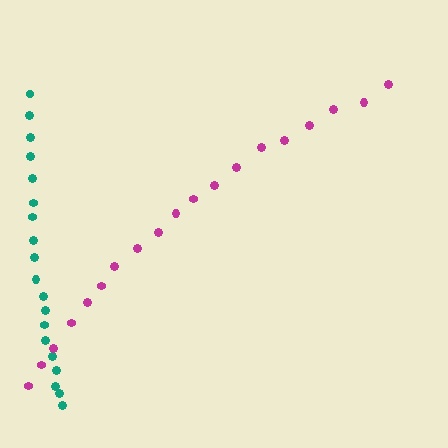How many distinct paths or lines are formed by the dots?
There are 2 distinct paths.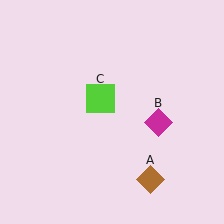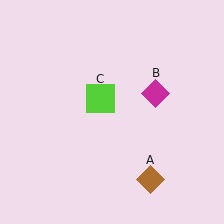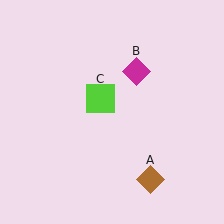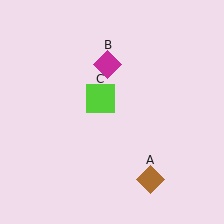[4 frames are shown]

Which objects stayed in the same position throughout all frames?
Brown diamond (object A) and lime square (object C) remained stationary.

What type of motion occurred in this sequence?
The magenta diamond (object B) rotated counterclockwise around the center of the scene.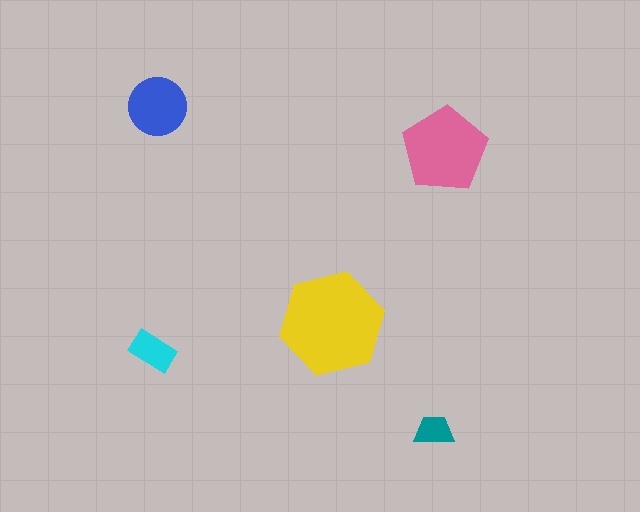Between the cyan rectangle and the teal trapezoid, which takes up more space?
The cyan rectangle.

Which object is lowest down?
The teal trapezoid is bottommost.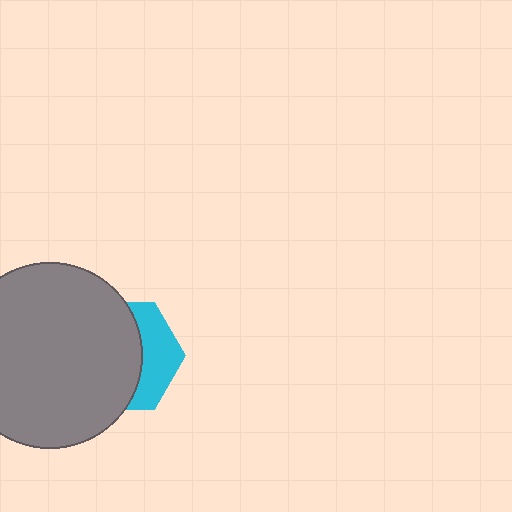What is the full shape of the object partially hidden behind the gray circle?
The partially hidden object is a cyan hexagon.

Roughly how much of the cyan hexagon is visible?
A small part of it is visible (roughly 35%).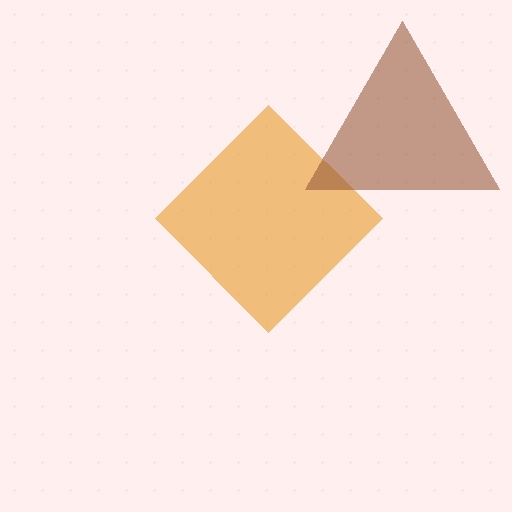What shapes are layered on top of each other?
The layered shapes are: an orange diamond, a brown triangle.